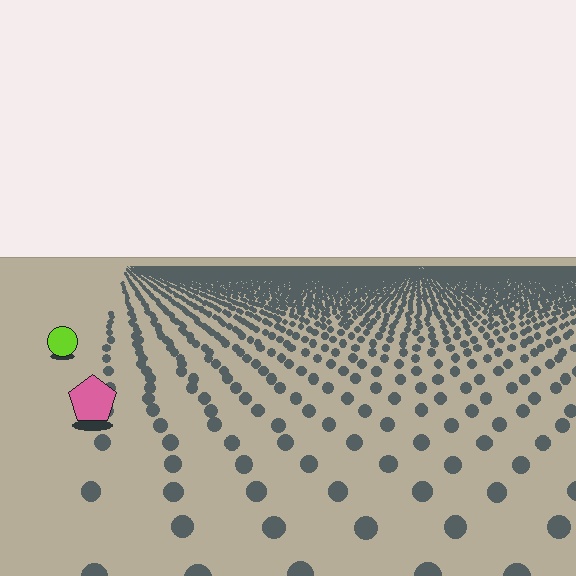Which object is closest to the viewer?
The pink pentagon is closest. The texture marks near it are larger and more spread out.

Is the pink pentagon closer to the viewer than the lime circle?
Yes. The pink pentagon is closer — you can tell from the texture gradient: the ground texture is coarser near it.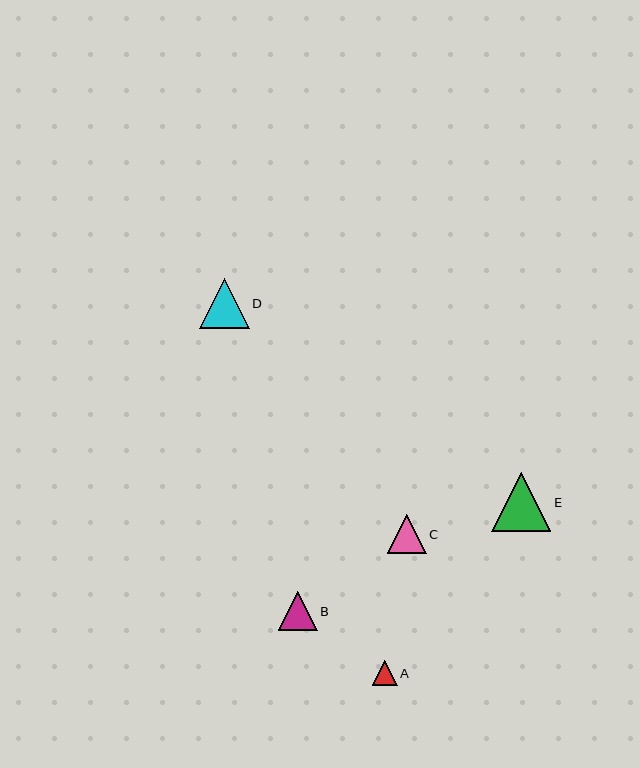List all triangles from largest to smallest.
From largest to smallest: E, D, B, C, A.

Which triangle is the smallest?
Triangle A is the smallest with a size of approximately 25 pixels.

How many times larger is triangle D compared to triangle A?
Triangle D is approximately 2.0 times the size of triangle A.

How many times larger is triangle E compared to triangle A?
Triangle E is approximately 2.4 times the size of triangle A.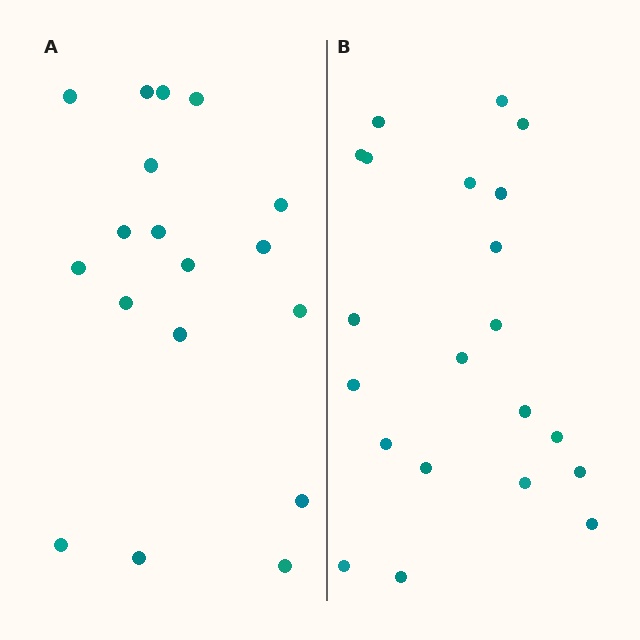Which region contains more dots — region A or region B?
Region B (the right region) has more dots.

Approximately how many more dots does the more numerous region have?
Region B has just a few more — roughly 2 or 3 more dots than region A.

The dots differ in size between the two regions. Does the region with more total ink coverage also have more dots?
No. Region A has more total ink coverage because its dots are larger, but region B actually contains more individual dots. Total area can be misleading — the number of items is what matters here.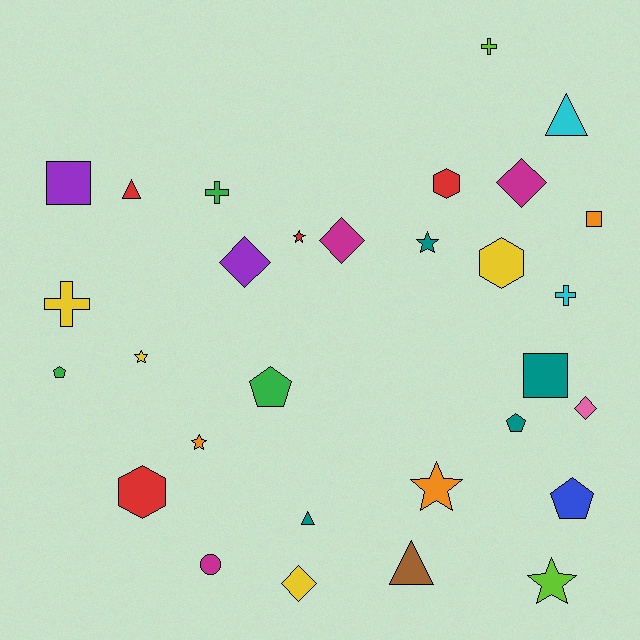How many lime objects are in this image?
There are 2 lime objects.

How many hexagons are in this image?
There are 3 hexagons.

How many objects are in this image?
There are 30 objects.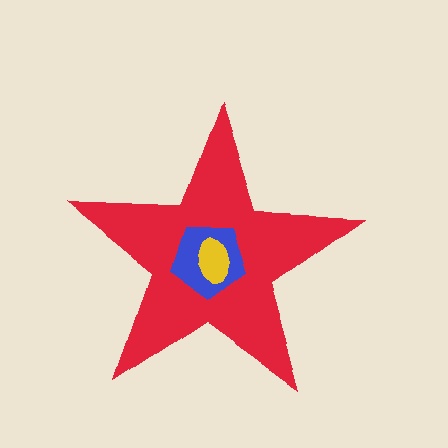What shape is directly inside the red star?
The blue pentagon.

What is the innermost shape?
The yellow ellipse.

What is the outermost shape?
The red star.